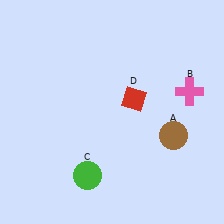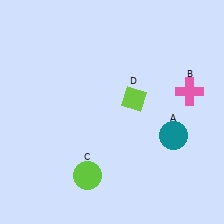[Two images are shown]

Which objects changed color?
A changed from brown to teal. C changed from green to lime. D changed from red to lime.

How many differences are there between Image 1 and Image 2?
There are 3 differences between the two images.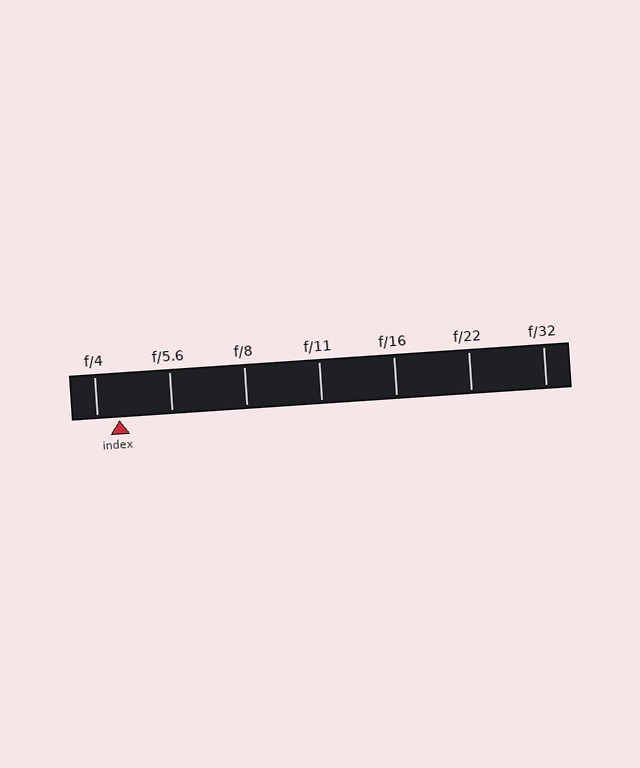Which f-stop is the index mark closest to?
The index mark is closest to f/4.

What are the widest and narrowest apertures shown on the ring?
The widest aperture shown is f/4 and the narrowest is f/32.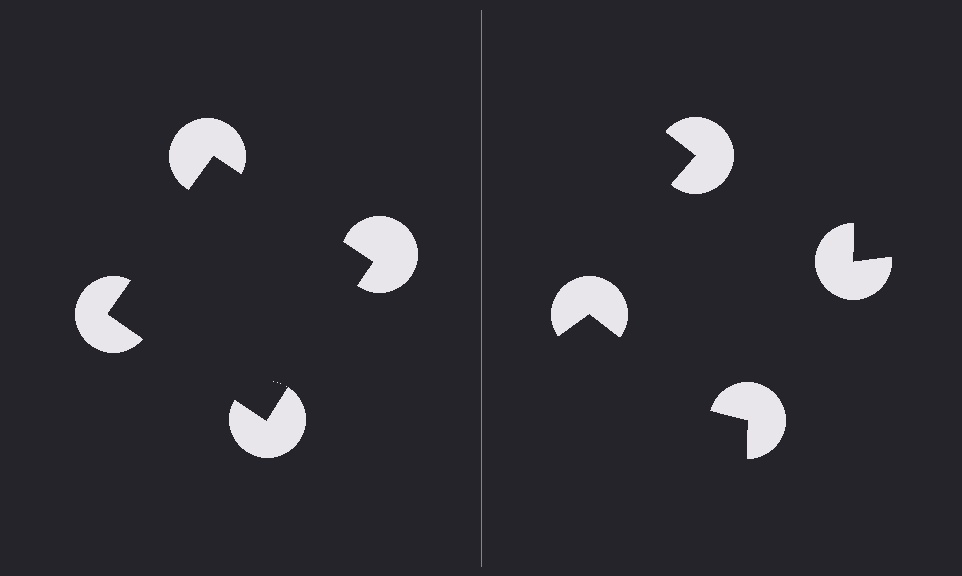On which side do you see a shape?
An illusory square appears on the left side. On the right side the wedge cuts are rotated, so no coherent shape forms.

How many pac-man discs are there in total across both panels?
8 — 4 on each side.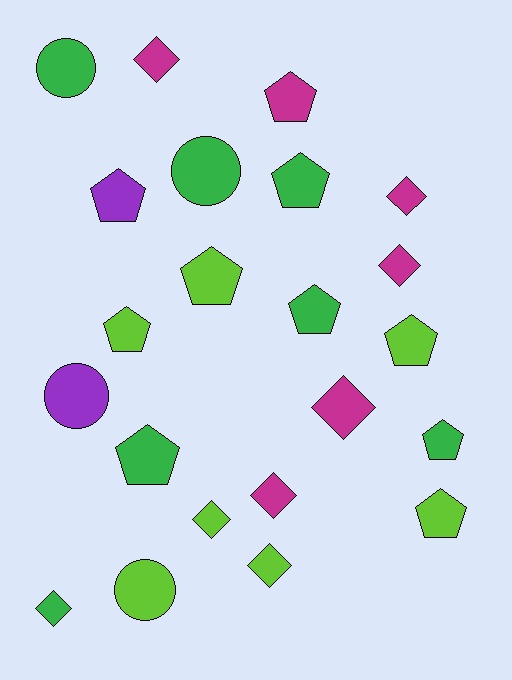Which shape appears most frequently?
Pentagon, with 10 objects.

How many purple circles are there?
There is 1 purple circle.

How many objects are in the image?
There are 22 objects.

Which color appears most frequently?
Green, with 7 objects.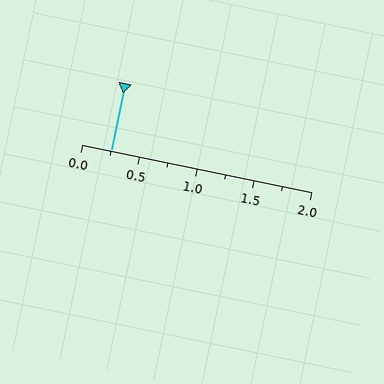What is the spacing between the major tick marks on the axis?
The major ticks are spaced 0.5 apart.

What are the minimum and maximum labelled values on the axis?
The axis runs from 0.0 to 2.0.